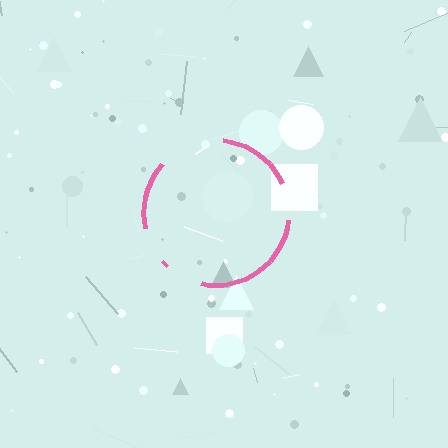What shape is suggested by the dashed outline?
The dashed outline suggests a circle.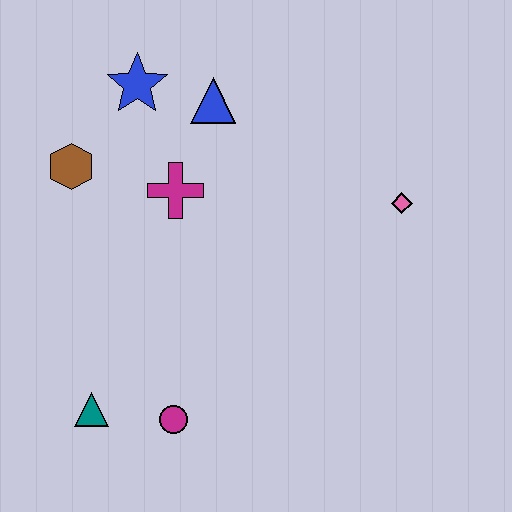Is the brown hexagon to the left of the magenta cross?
Yes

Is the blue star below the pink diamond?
No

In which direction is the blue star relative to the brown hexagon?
The blue star is above the brown hexagon.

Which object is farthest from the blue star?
The magenta circle is farthest from the blue star.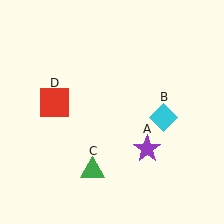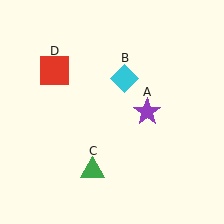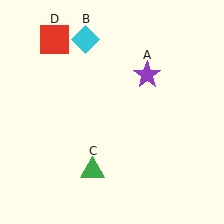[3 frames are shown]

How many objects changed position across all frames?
3 objects changed position: purple star (object A), cyan diamond (object B), red square (object D).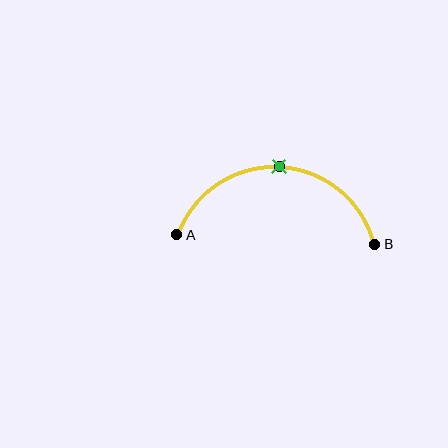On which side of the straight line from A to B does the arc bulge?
The arc bulges above the straight line connecting A and B.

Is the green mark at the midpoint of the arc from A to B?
Yes. The green mark lies on the arc at equal arc-length from both A and B — it is the arc midpoint.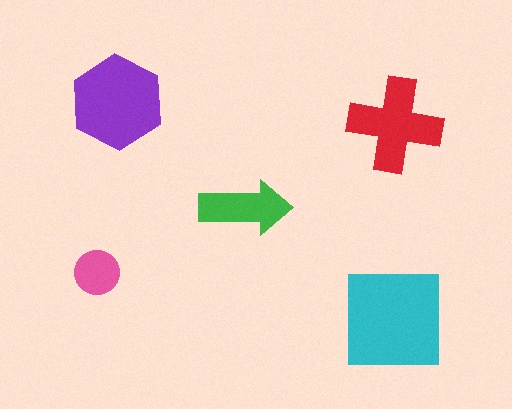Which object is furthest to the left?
The pink circle is leftmost.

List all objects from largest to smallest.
The cyan square, the purple hexagon, the red cross, the green arrow, the pink circle.